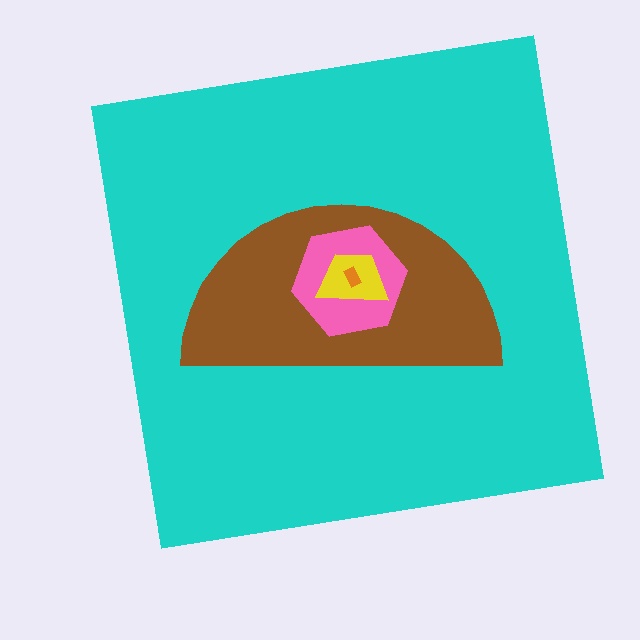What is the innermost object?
The orange rectangle.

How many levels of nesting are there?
5.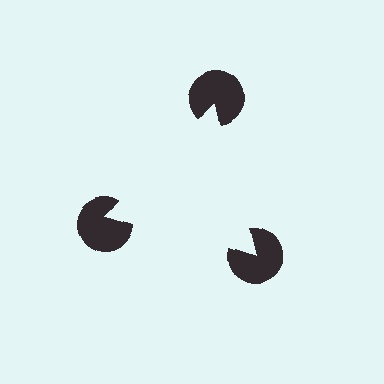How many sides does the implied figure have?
3 sides.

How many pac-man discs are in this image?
There are 3 — one at each vertex of the illusory triangle.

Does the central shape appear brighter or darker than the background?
It typically appears slightly brighter than the background, even though no actual brightness change is drawn.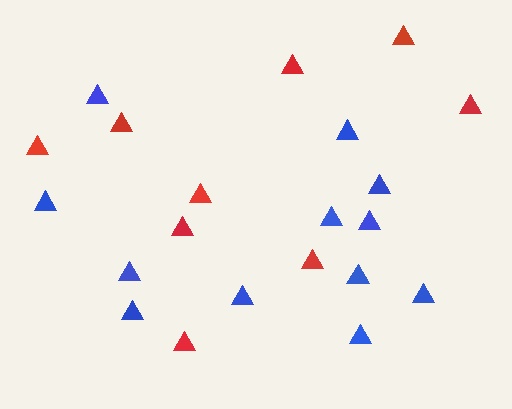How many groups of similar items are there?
There are 2 groups: one group of blue triangles (12) and one group of red triangles (9).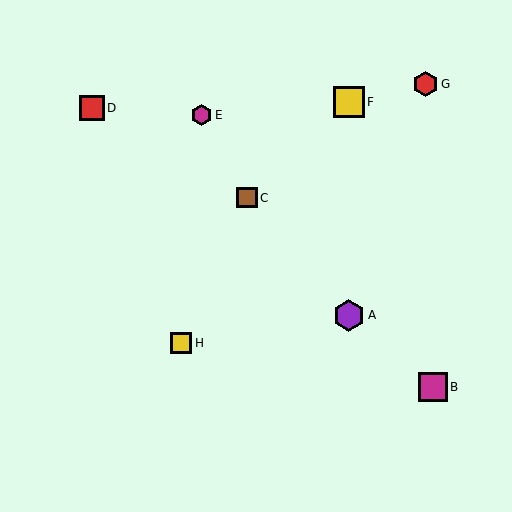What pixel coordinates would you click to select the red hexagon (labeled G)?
Click at (425, 84) to select the red hexagon G.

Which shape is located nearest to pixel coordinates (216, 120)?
The magenta hexagon (labeled E) at (202, 115) is nearest to that location.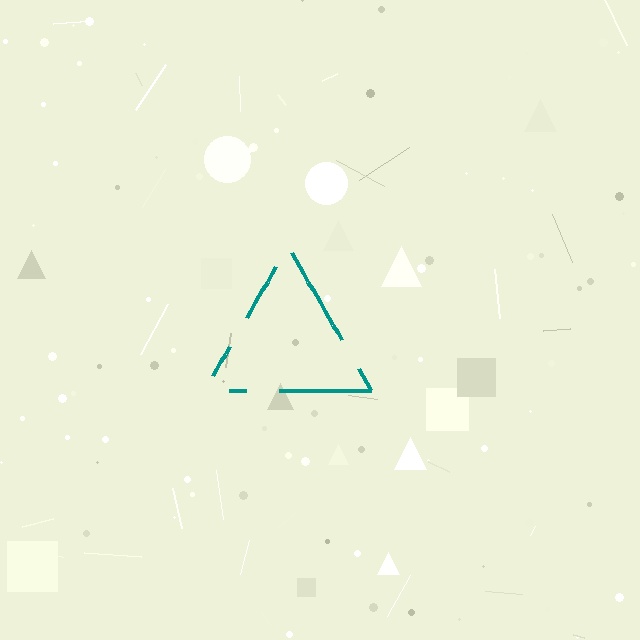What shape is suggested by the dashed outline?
The dashed outline suggests a triangle.